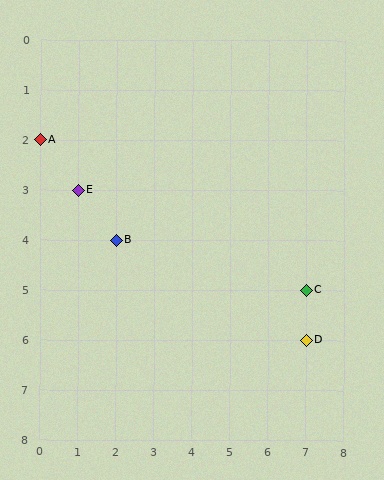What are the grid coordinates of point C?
Point C is at grid coordinates (7, 5).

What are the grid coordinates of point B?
Point B is at grid coordinates (2, 4).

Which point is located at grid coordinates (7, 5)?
Point C is at (7, 5).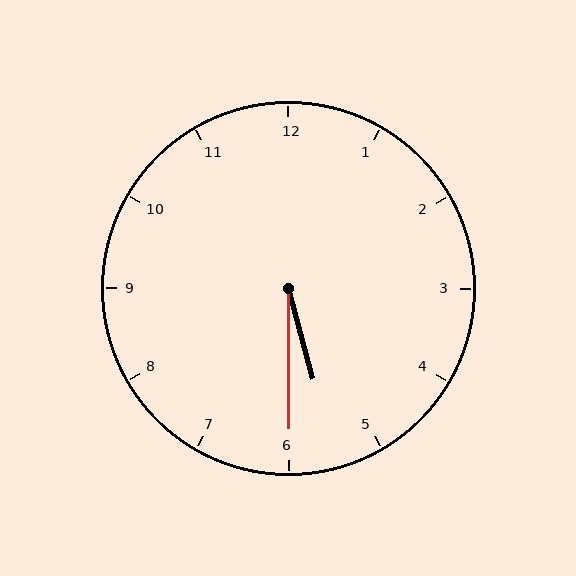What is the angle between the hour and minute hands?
Approximately 15 degrees.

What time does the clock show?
5:30.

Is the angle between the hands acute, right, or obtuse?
It is acute.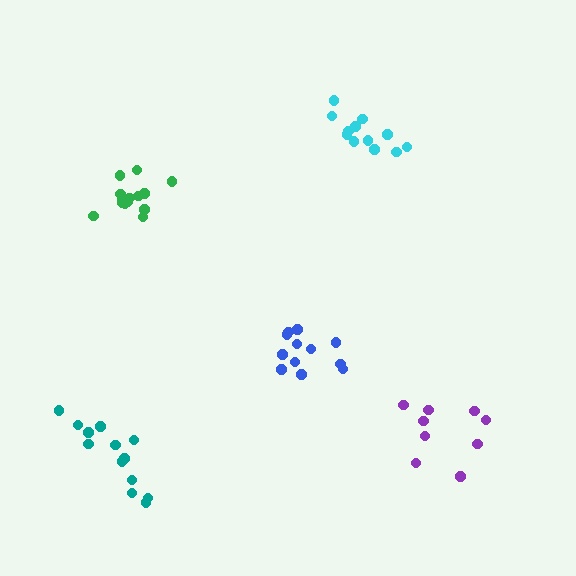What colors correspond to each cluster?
The clusters are colored: cyan, green, blue, purple, teal.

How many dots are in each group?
Group 1: 12 dots, Group 2: 14 dots, Group 3: 12 dots, Group 4: 9 dots, Group 5: 13 dots (60 total).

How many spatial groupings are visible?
There are 5 spatial groupings.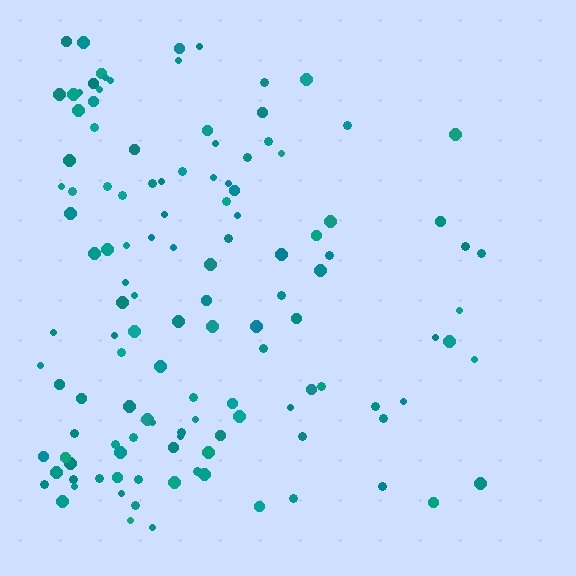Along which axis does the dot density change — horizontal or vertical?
Horizontal.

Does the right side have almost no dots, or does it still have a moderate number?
Still a moderate number, just noticeably fewer than the left.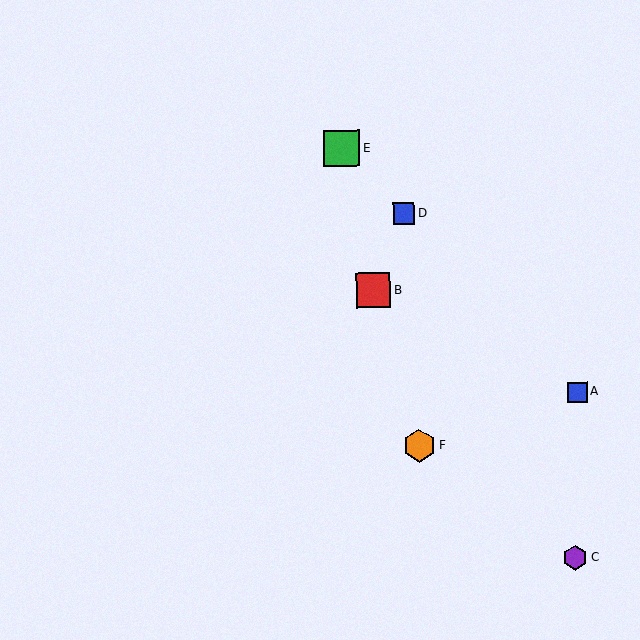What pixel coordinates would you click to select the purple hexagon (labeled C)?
Click at (576, 558) to select the purple hexagon C.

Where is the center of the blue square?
The center of the blue square is at (404, 213).